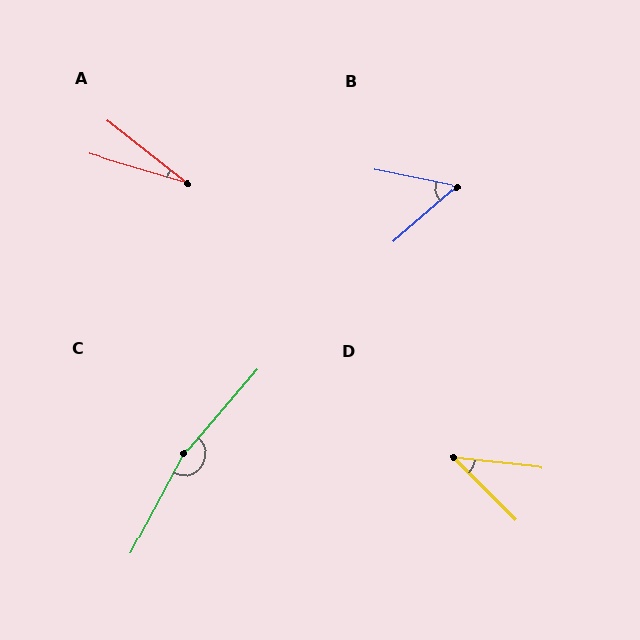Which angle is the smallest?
A, at approximately 21 degrees.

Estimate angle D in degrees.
Approximately 39 degrees.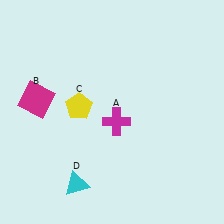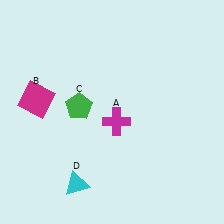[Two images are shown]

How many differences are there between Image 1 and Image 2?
There is 1 difference between the two images.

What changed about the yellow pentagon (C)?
In Image 1, C is yellow. In Image 2, it changed to green.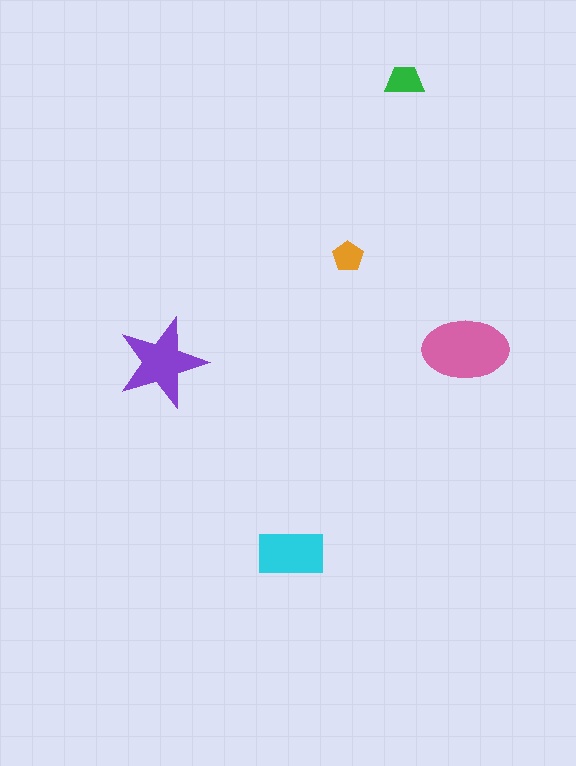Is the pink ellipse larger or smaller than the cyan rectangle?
Larger.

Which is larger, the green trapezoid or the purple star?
The purple star.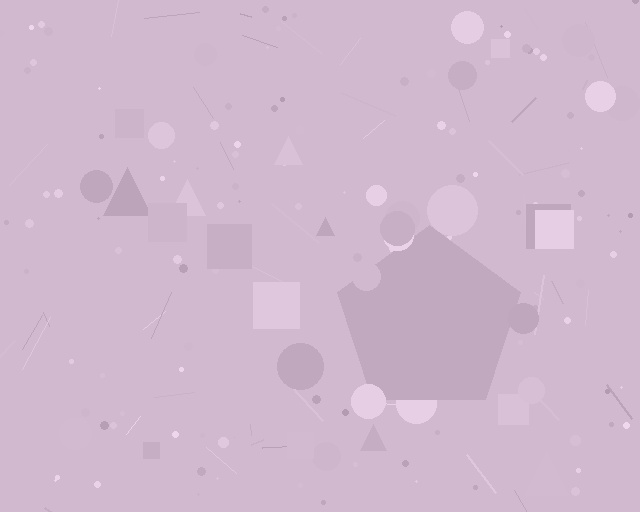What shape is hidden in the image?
A pentagon is hidden in the image.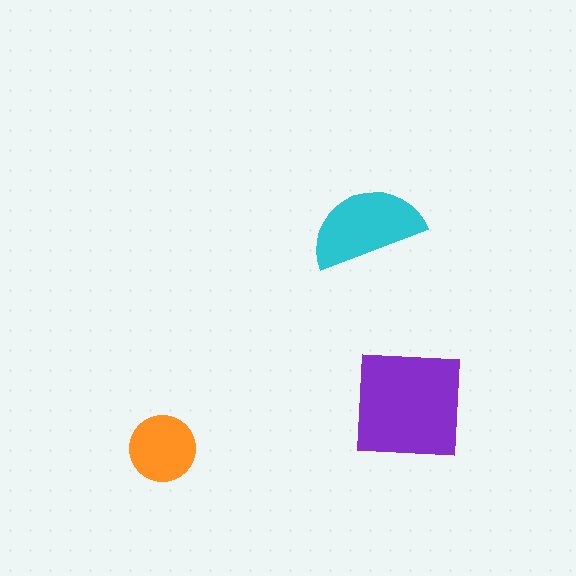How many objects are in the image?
There are 3 objects in the image.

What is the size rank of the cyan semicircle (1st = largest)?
2nd.